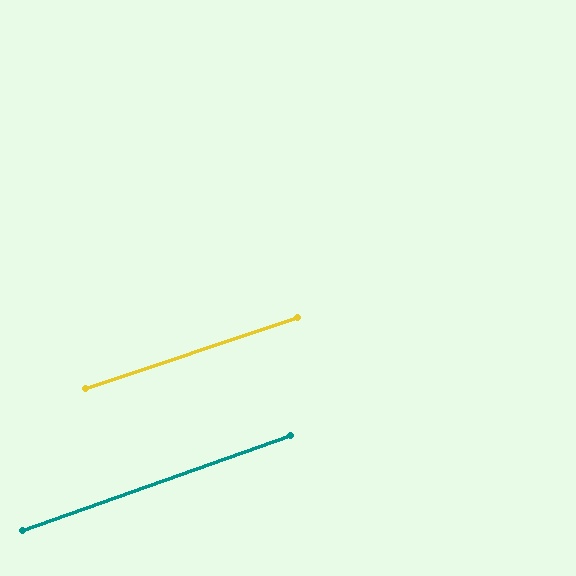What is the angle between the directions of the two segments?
Approximately 1 degree.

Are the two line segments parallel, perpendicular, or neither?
Parallel — their directions differ by only 0.9°.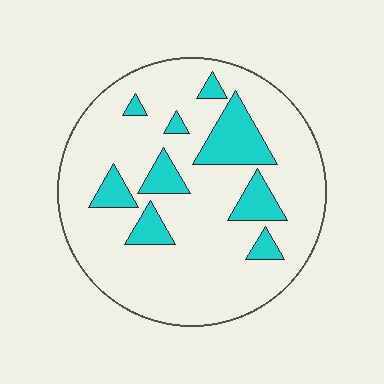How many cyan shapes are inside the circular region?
9.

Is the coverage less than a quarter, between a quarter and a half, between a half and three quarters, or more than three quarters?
Less than a quarter.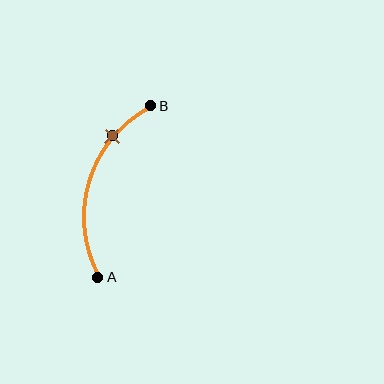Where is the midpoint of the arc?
The arc midpoint is the point on the curve farthest from the straight line joining A and B. It sits to the left of that line.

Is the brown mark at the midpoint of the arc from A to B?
No. The brown mark lies on the arc but is closer to endpoint B. The arc midpoint would be at the point on the curve equidistant along the arc from both A and B.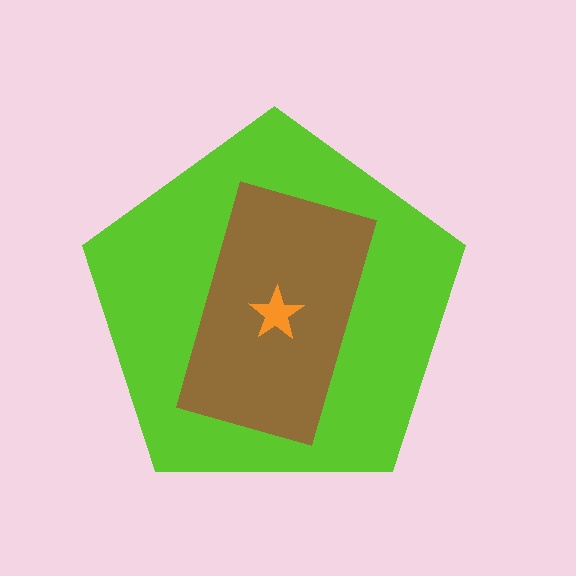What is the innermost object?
The orange star.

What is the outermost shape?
The lime pentagon.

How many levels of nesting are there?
3.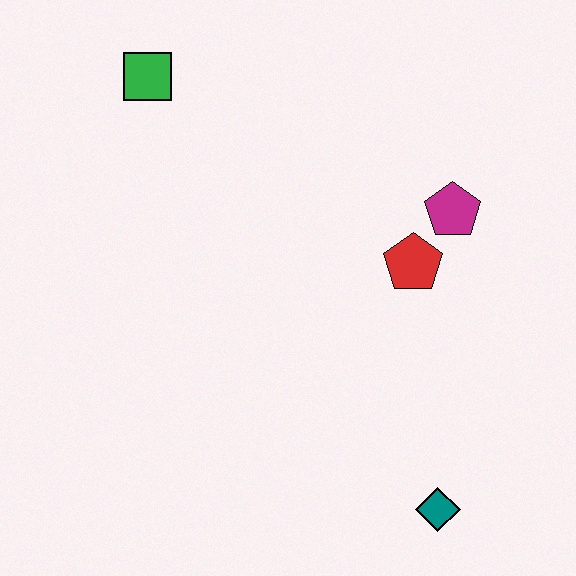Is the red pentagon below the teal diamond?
No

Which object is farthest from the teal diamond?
The green square is farthest from the teal diamond.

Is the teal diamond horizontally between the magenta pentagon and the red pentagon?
Yes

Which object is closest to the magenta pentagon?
The red pentagon is closest to the magenta pentagon.